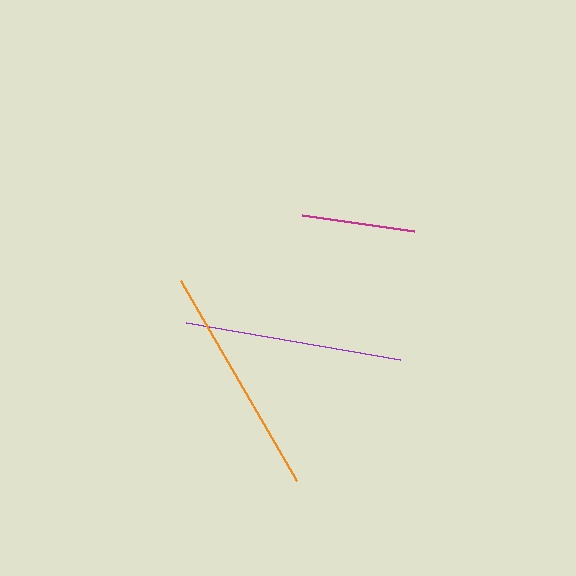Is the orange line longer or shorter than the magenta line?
The orange line is longer than the magenta line.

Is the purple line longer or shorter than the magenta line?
The purple line is longer than the magenta line.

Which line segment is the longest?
The orange line is the longest at approximately 231 pixels.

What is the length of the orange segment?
The orange segment is approximately 231 pixels long.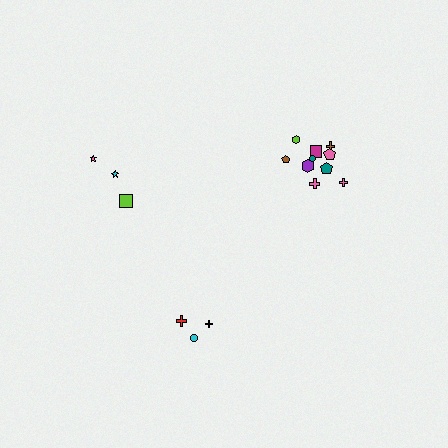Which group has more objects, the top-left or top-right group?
The top-right group.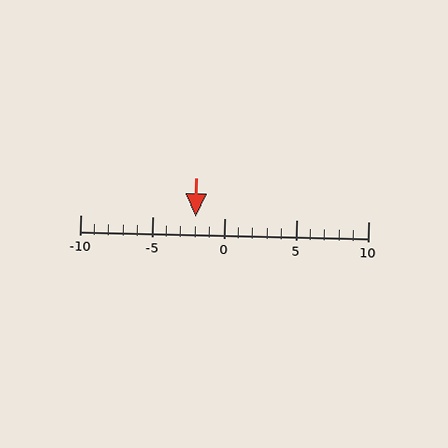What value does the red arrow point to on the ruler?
The red arrow points to approximately -2.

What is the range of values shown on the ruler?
The ruler shows values from -10 to 10.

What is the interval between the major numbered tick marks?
The major tick marks are spaced 5 units apart.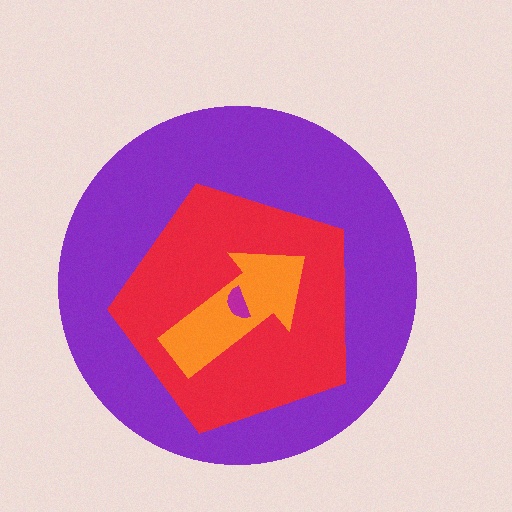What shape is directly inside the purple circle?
The red pentagon.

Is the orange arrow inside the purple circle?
Yes.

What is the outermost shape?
The purple circle.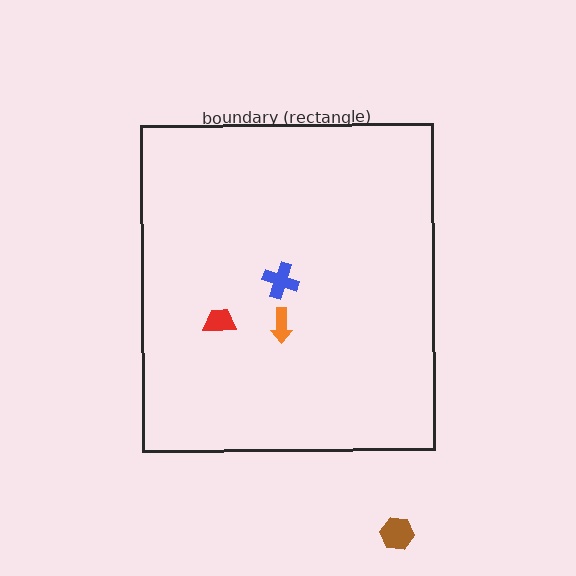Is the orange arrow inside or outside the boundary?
Inside.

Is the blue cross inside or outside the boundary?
Inside.